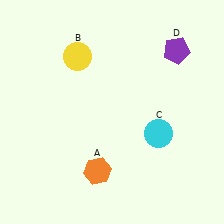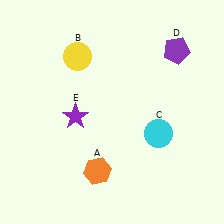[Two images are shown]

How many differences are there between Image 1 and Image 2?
There is 1 difference between the two images.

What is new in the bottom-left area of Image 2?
A purple star (E) was added in the bottom-left area of Image 2.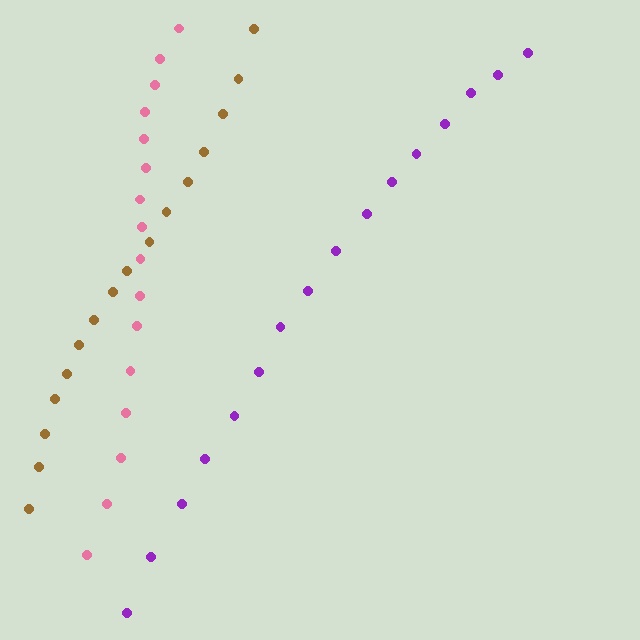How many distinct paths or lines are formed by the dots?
There are 3 distinct paths.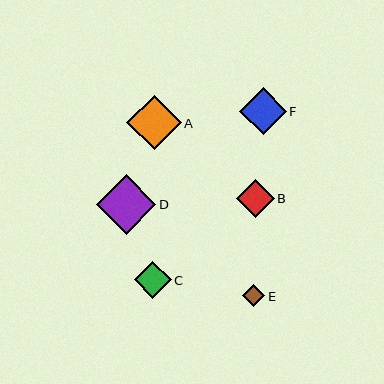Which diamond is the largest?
Diamond D is the largest with a size of approximately 60 pixels.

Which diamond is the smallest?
Diamond E is the smallest with a size of approximately 22 pixels.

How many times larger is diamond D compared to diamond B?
Diamond D is approximately 1.6 times the size of diamond B.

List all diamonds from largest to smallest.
From largest to smallest: D, A, F, B, C, E.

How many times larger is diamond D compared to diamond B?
Diamond D is approximately 1.6 times the size of diamond B.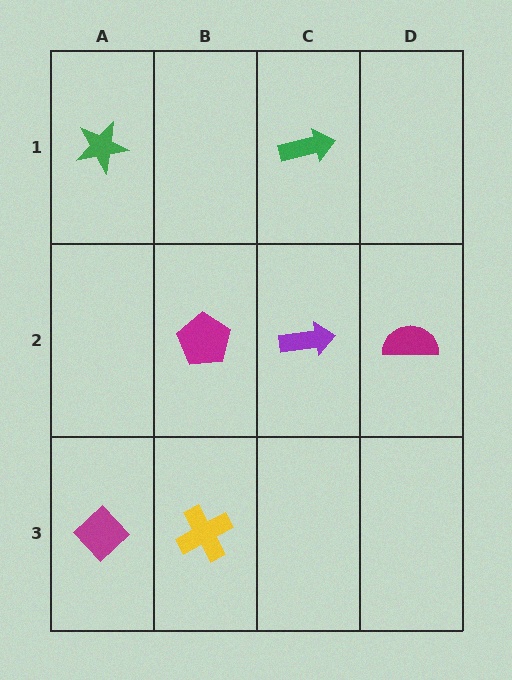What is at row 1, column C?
A green arrow.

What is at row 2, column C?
A purple arrow.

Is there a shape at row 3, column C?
No, that cell is empty.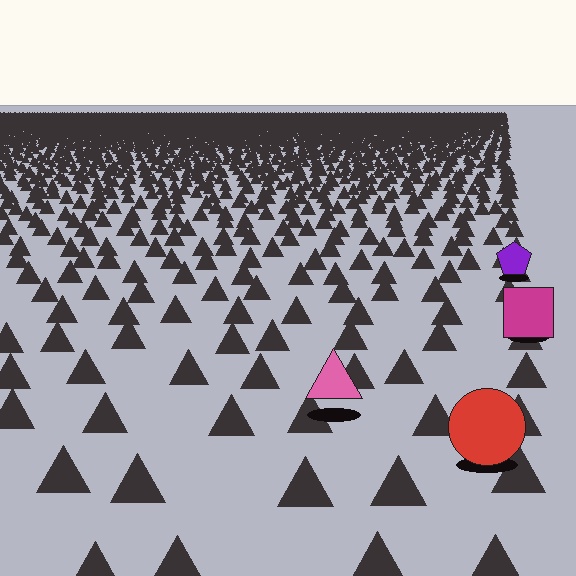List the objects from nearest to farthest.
From nearest to farthest: the red circle, the pink triangle, the magenta square, the purple pentagon.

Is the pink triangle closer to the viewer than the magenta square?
Yes. The pink triangle is closer — you can tell from the texture gradient: the ground texture is coarser near it.